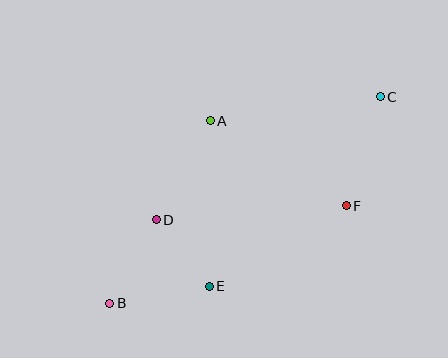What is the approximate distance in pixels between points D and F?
The distance between D and F is approximately 191 pixels.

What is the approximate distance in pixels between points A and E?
The distance between A and E is approximately 166 pixels.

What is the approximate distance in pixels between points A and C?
The distance between A and C is approximately 172 pixels.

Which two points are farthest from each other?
Points B and C are farthest from each other.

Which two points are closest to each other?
Points D and E are closest to each other.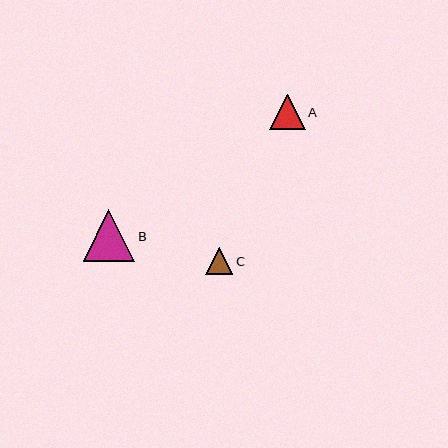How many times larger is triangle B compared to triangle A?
Triangle B is approximately 1.5 times the size of triangle A.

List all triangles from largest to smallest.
From largest to smallest: B, A, C.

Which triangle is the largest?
Triangle B is the largest with a size of approximately 52 pixels.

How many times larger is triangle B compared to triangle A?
Triangle B is approximately 1.5 times the size of triangle A.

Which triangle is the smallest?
Triangle C is the smallest with a size of approximately 27 pixels.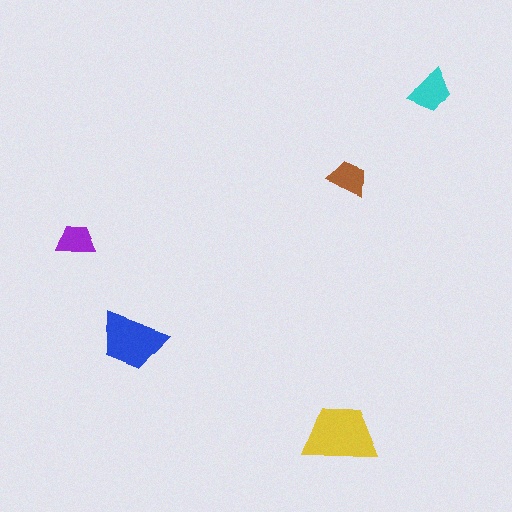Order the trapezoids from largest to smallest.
the yellow one, the blue one, the cyan one, the brown one, the purple one.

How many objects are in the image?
There are 5 objects in the image.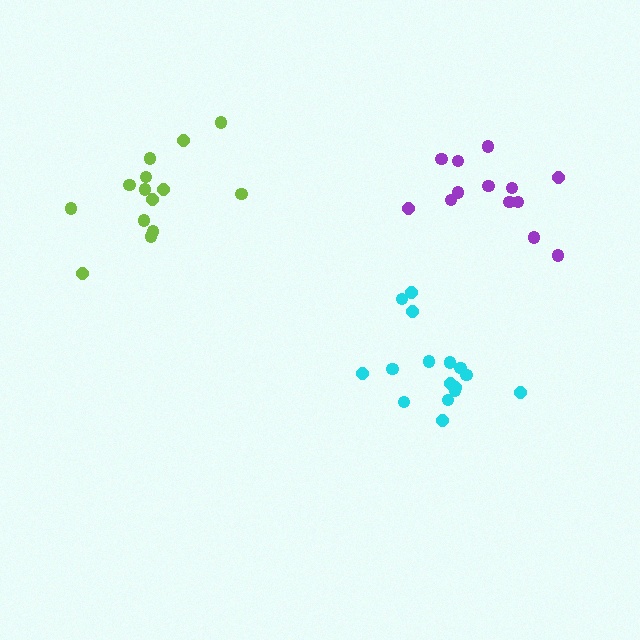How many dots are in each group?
Group 1: 16 dots, Group 2: 13 dots, Group 3: 14 dots (43 total).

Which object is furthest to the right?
The purple cluster is rightmost.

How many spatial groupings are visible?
There are 3 spatial groupings.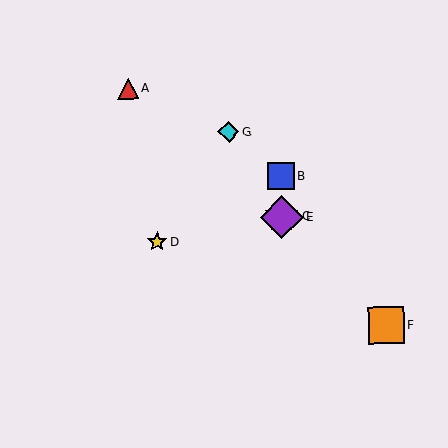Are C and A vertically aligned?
No, C is at x≈282 and A is at x≈128.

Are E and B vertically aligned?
Yes, both are at x≈282.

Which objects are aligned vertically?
Objects B, C, E are aligned vertically.